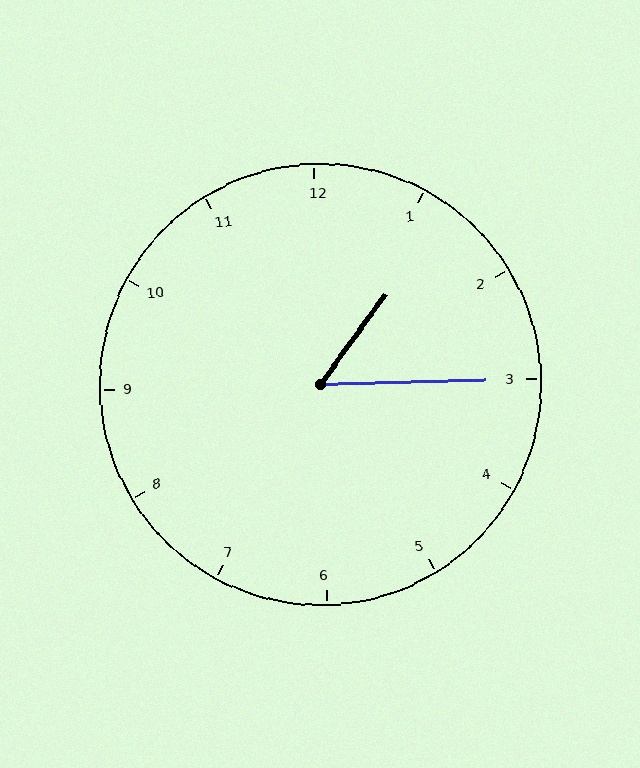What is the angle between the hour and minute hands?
Approximately 52 degrees.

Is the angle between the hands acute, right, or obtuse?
It is acute.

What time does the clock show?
1:15.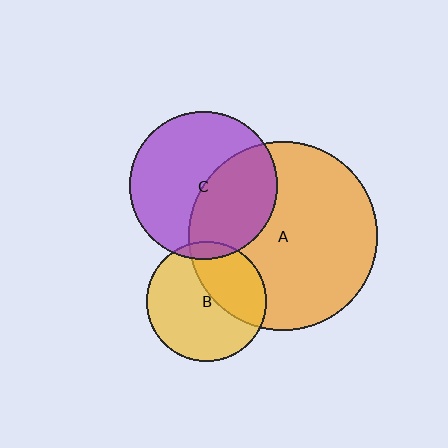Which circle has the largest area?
Circle A (orange).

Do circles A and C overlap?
Yes.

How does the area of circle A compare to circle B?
Approximately 2.5 times.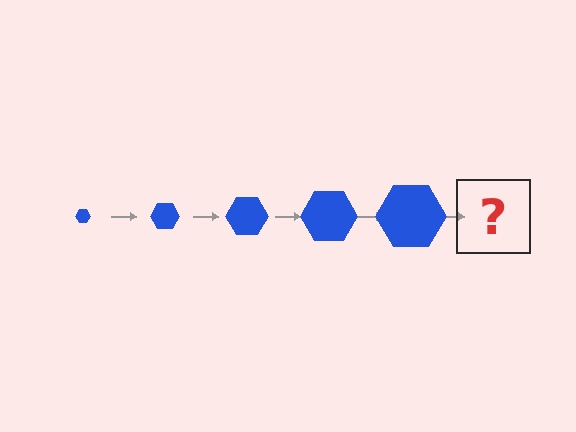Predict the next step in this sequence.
The next step is a blue hexagon, larger than the previous one.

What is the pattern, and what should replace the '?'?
The pattern is that the hexagon gets progressively larger each step. The '?' should be a blue hexagon, larger than the previous one.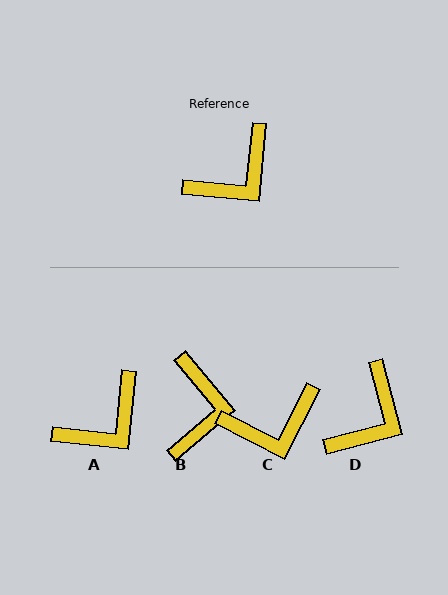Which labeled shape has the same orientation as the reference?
A.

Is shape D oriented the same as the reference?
No, it is off by about 20 degrees.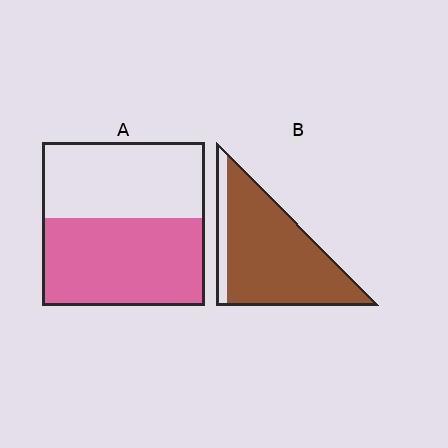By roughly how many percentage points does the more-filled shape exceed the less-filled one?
By roughly 35 percentage points (B over A).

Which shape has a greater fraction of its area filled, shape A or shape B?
Shape B.